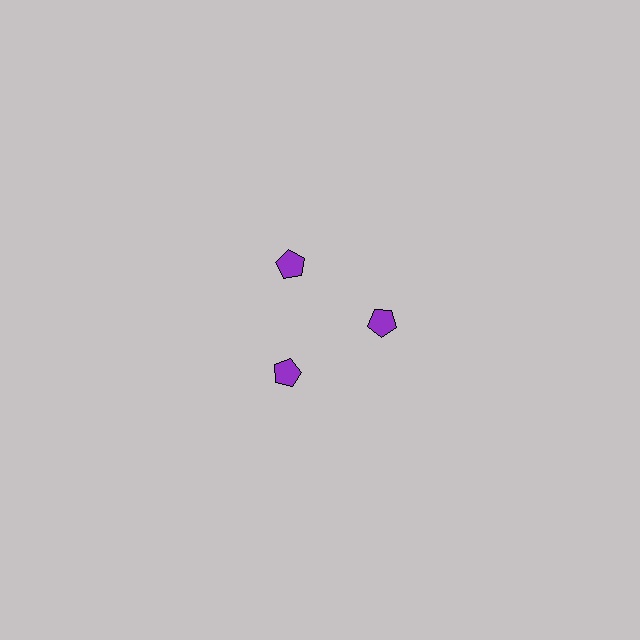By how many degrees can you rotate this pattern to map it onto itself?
The pattern maps onto itself every 120 degrees of rotation.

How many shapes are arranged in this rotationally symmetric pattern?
There are 3 shapes, arranged in 3 groups of 1.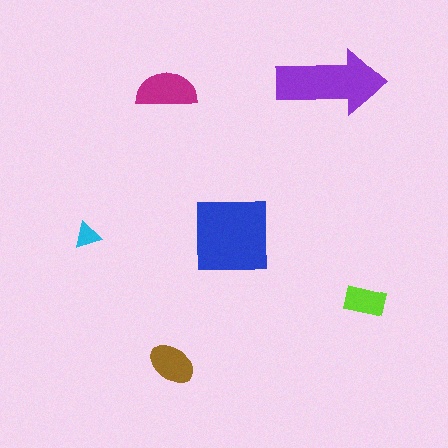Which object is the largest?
The blue square.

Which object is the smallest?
The cyan triangle.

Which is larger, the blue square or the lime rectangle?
The blue square.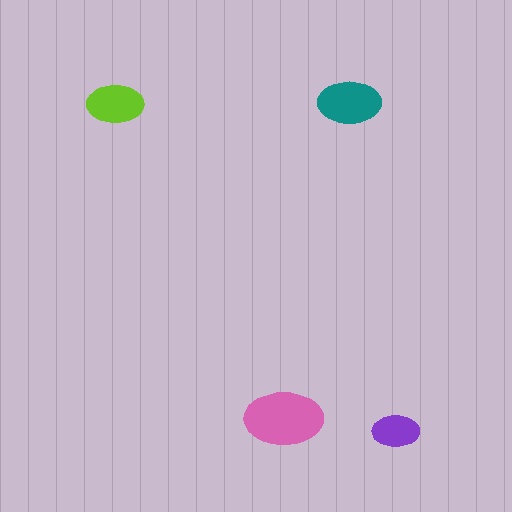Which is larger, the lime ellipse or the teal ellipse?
The teal one.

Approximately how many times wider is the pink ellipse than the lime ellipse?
About 1.5 times wider.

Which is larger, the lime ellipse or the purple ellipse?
The lime one.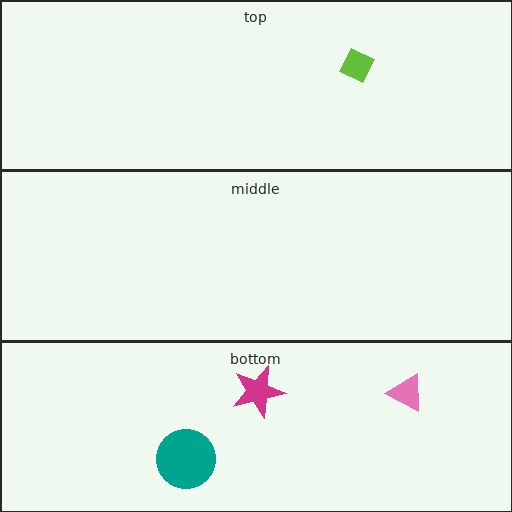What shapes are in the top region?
The lime diamond.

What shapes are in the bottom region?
The teal circle, the pink triangle, the magenta star.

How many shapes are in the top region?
1.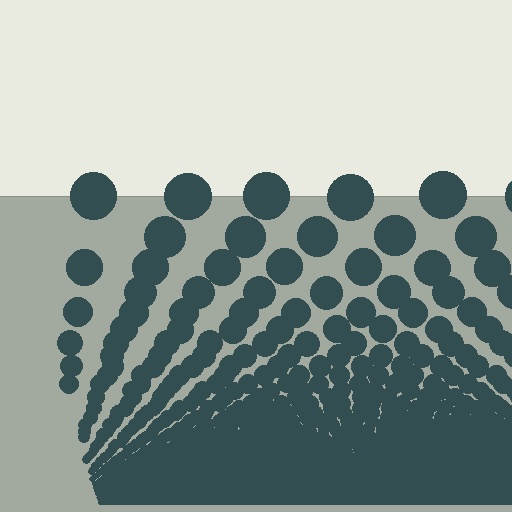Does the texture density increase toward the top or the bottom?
Density increases toward the bottom.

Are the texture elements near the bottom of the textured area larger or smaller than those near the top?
Smaller. The gradient is inverted — elements near the bottom are smaller and denser.